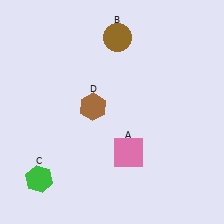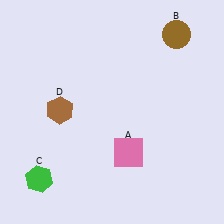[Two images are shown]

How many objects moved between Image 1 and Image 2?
2 objects moved between the two images.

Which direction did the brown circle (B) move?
The brown circle (B) moved right.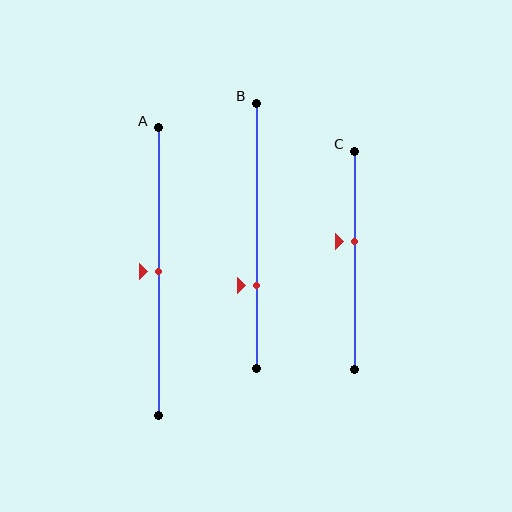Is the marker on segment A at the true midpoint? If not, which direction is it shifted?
Yes, the marker on segment A is at the true midpoint.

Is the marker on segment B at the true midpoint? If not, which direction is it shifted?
No, the marker on segment B is shifted downward by about 19% of the segment length.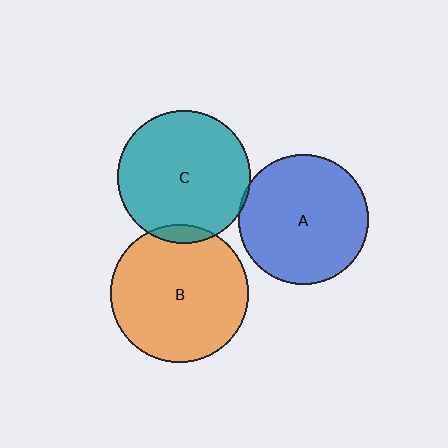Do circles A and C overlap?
Yes.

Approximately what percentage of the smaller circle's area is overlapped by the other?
Approximately 5%.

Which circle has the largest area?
Circle B (orange).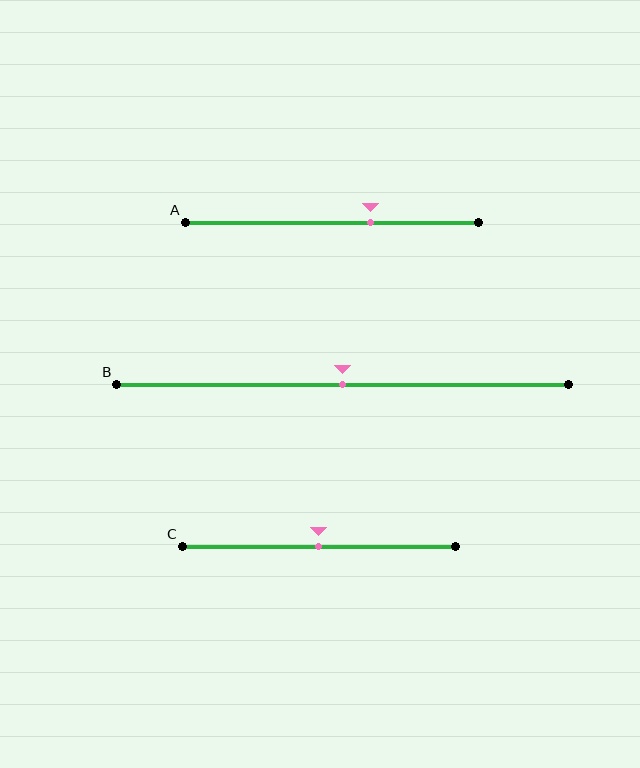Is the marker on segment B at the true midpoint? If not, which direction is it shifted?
Yes, the marker on segment B is at the true midpoint.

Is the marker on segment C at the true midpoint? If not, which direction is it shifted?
Yes, the marker on segment C is at the true midpoint.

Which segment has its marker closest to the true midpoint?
Segment B has its marker closest to the true midpoint.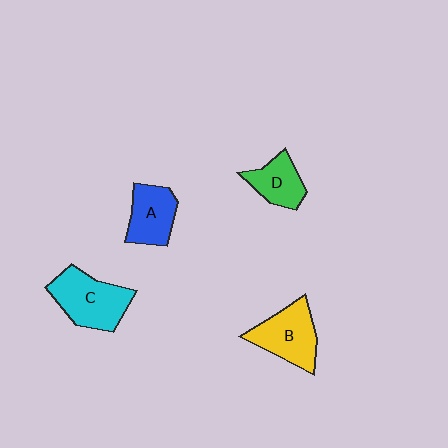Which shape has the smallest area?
Shape D (green).